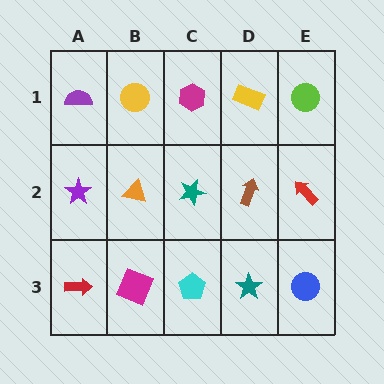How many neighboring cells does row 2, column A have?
3.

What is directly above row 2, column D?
A yellow rectangle.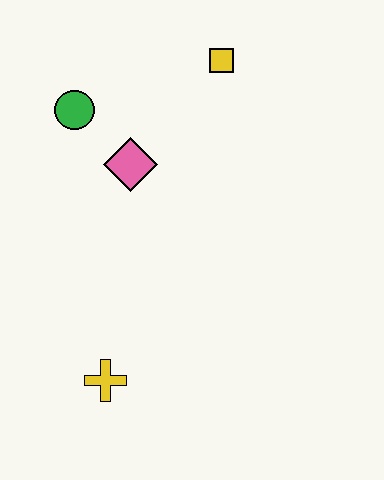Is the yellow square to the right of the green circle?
Yes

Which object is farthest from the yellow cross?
The yellow square is farthest from the yellow cross.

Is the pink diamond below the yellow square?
Yes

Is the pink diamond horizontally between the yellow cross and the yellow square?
Yes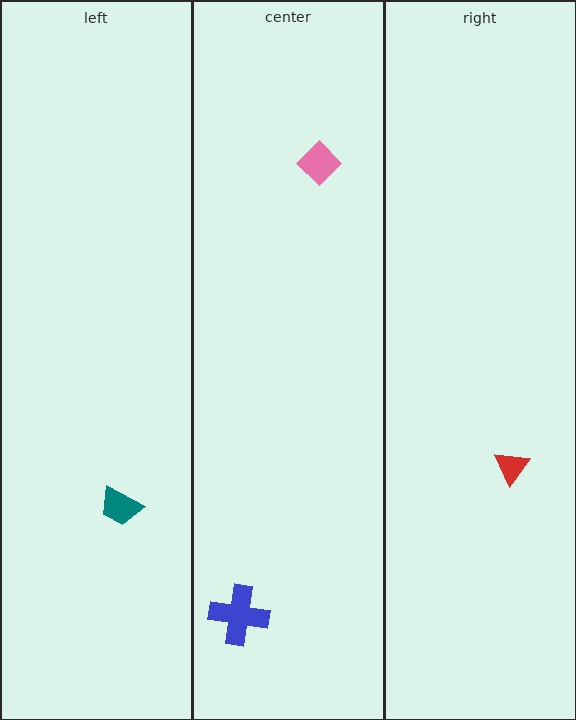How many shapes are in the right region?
1.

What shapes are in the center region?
The blue cross, the pink diamond.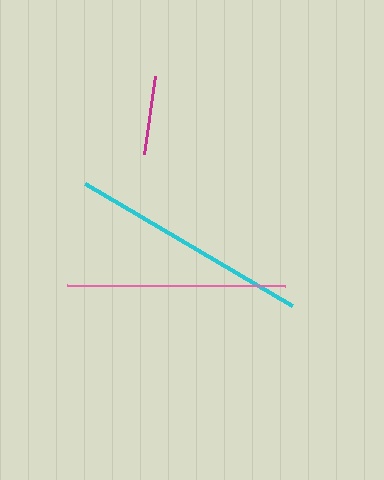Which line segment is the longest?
The cyan line is the longest at approximately 241 pixels.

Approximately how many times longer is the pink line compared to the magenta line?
The pink line is approximately 2.8 times the length of the magenta line.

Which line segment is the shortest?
The magenta line is the shortest at approximately 78 pixels.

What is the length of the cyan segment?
The cyan segment is approximately 241 pixels long.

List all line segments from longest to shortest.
From longest to shortest: cyan, pink, magenta.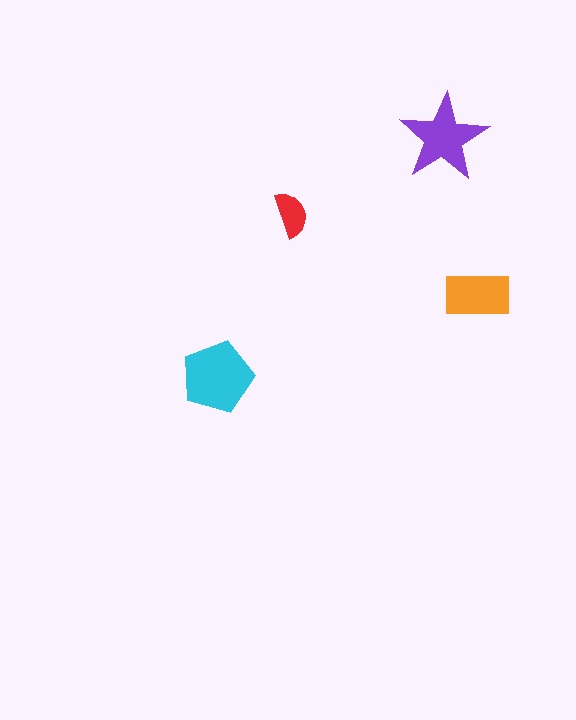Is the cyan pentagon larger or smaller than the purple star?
Larger.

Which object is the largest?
The cyan pentagon.